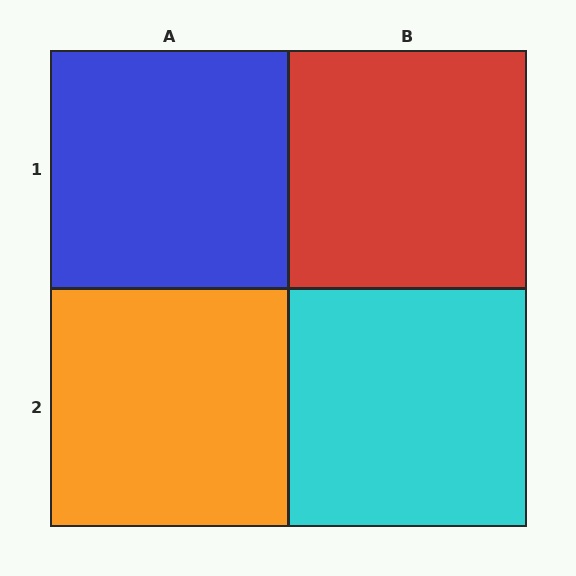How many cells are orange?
1 cell is orange.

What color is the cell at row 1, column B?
Red.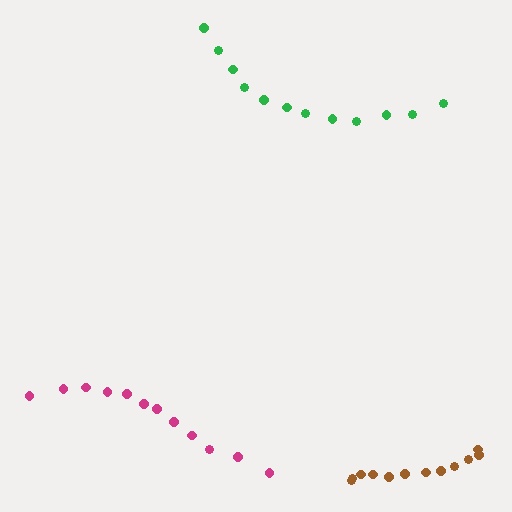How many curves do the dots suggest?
There are 3 distinct paths.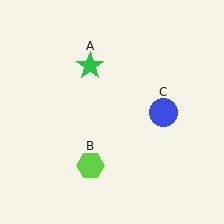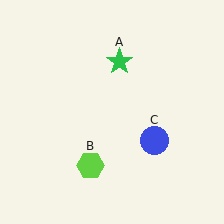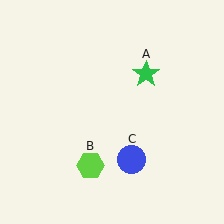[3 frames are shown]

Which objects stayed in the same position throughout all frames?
Lime hexagon (object B) remained stationary.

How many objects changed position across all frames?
2 objects changed position: green star (object A), blue circle (object C).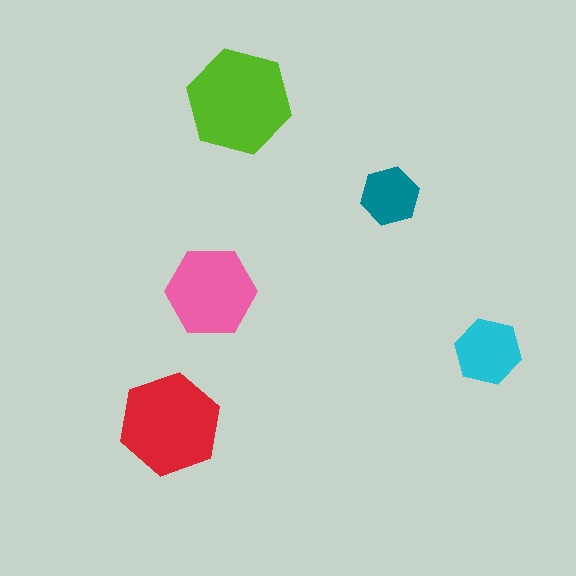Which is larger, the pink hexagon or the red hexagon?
The red one.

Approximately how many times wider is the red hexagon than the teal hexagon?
About 1.5 times wider.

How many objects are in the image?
There are 5 objects in the image.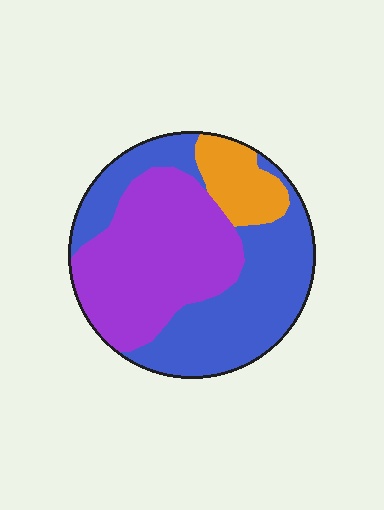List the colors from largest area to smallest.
From largest to smallest: blue, purple, orange.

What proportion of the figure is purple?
Purple takes up about two fifths (2/5) of the figure.